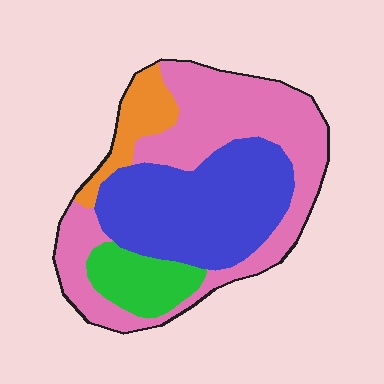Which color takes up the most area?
Pink, at roughly 45%.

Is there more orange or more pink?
Pink.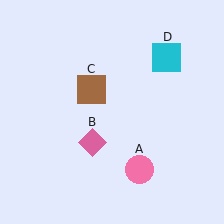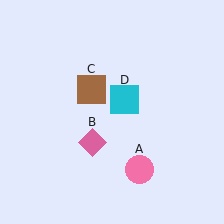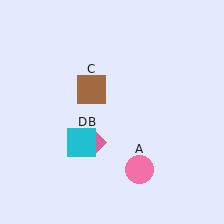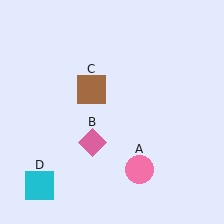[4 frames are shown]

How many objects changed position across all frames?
1 object changed position: cyan square (object D).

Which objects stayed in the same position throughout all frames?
Pink circle (object A) and pink diamond (object B) and brown square (object C) remained stationary.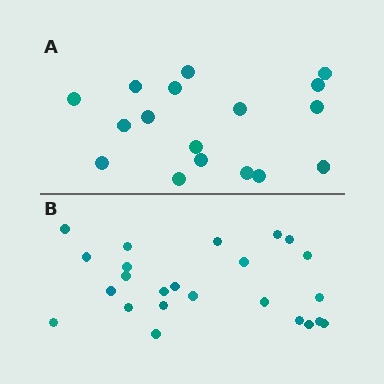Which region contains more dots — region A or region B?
Region B (the bottom region) has more dots.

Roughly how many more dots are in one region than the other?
Region B has roughly 8 or so more dots than region A.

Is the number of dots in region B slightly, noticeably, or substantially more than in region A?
Region B has noticeably more, but not dramatically so. The ratio is roughly 1.4 to 1.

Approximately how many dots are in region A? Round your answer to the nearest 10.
About 20 dots. (The exact count is 17, which rounds to 20.)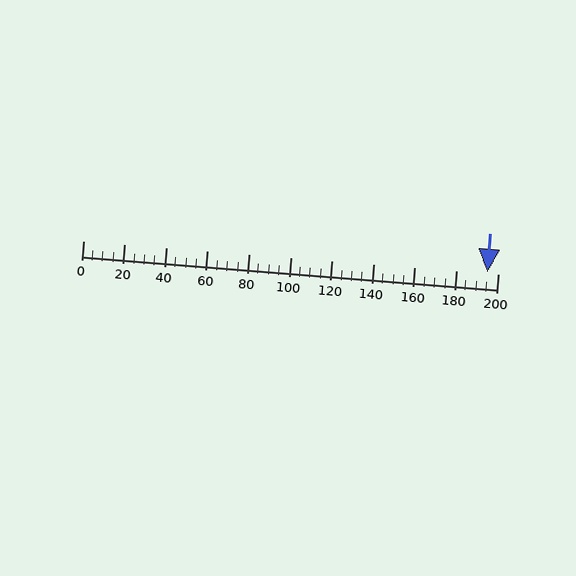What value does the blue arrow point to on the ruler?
The blue arrow points to approximately 195.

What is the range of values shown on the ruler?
The ruler shows values from 0 to 200.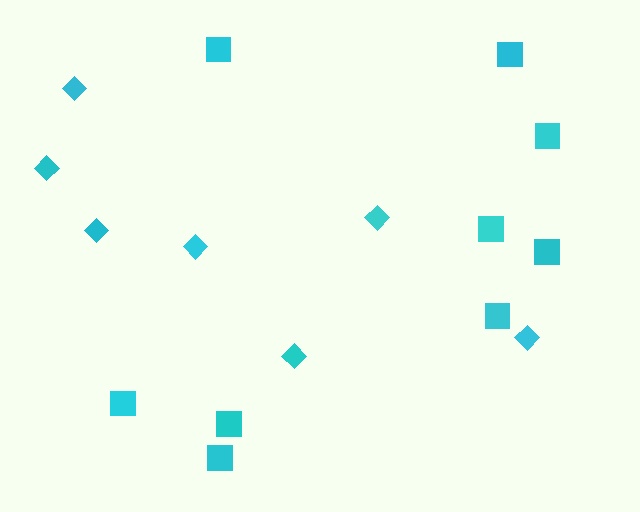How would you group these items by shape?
There are 2 groups: one group of squares (9) and one group of diamonds (7).